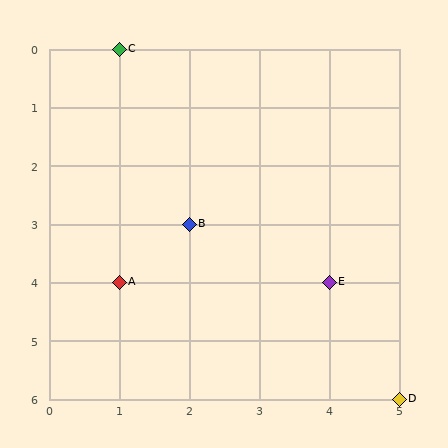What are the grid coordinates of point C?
Point C is at grid coordinates (1, 0).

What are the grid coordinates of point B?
Point B is at grid coordinates (2, 3).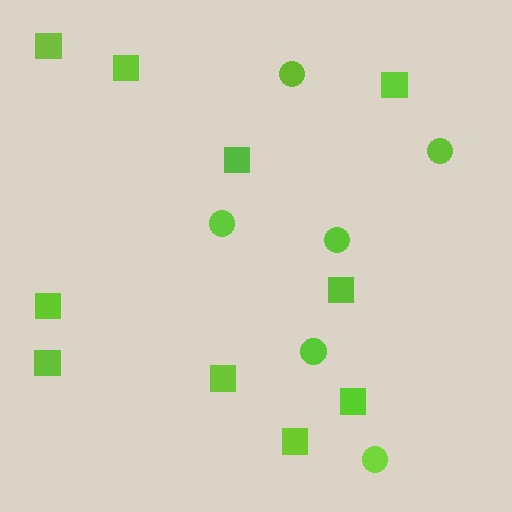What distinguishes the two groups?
There are 2 groups: one group of squares (10) and one group of circles (6).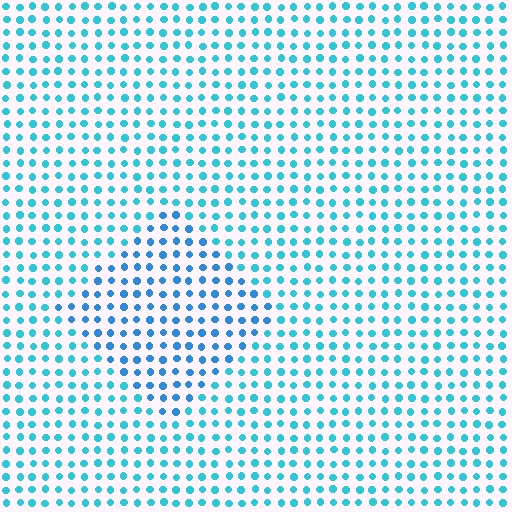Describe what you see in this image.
The image is filled with small cyan elements in a uniform arrangement. A diamond-shaped region is visible where the elements are tinted to a slightly different hue, forming a subtle color boundary.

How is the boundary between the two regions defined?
The boundary is defined purely by a slight shift in hue (about 23 degrees). Spacing, size, and orientation are identical on both sides.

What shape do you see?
I see a diamond.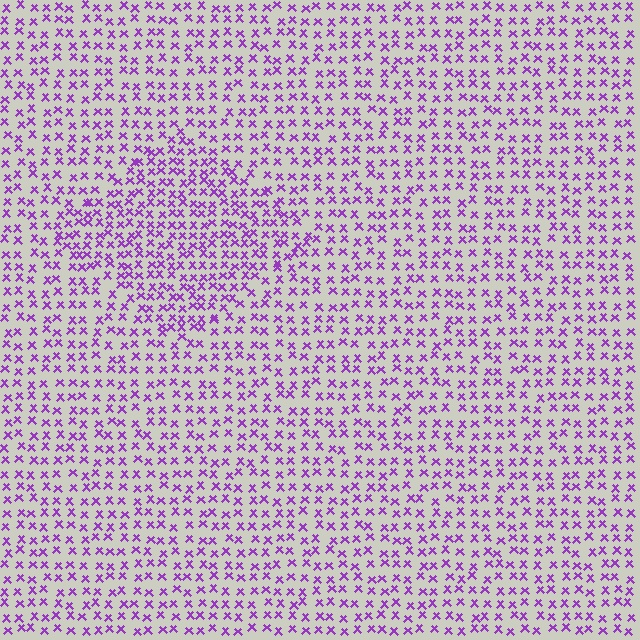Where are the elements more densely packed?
The elements are more densely packed inside the diamond boundary.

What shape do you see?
I see a diamond.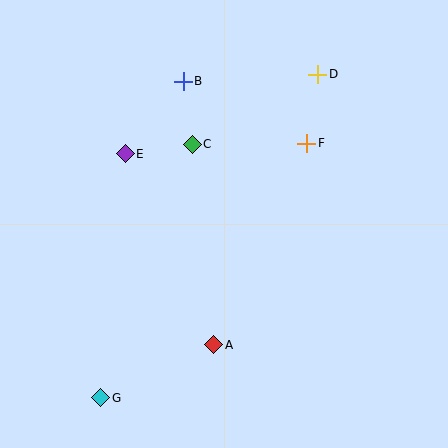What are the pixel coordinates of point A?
Point A is at (214, 345).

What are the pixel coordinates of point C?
Point C is at (192, 144).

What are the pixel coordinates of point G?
Point G is at (101, 398).